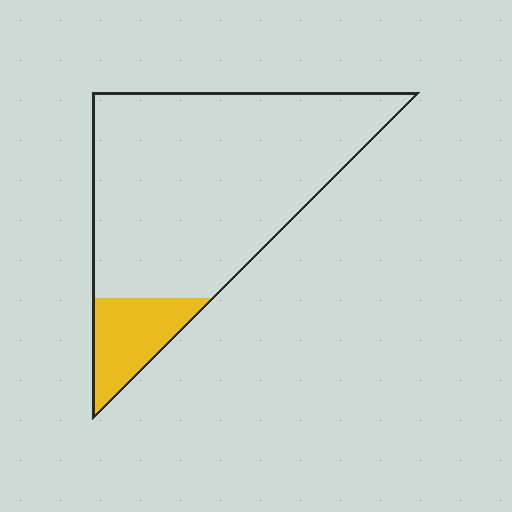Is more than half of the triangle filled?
No.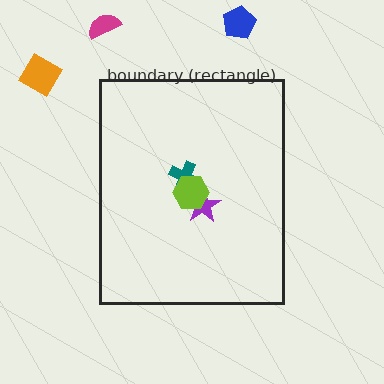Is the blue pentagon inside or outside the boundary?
Outside.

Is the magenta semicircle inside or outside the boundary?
Outside.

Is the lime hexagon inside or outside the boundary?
Inside.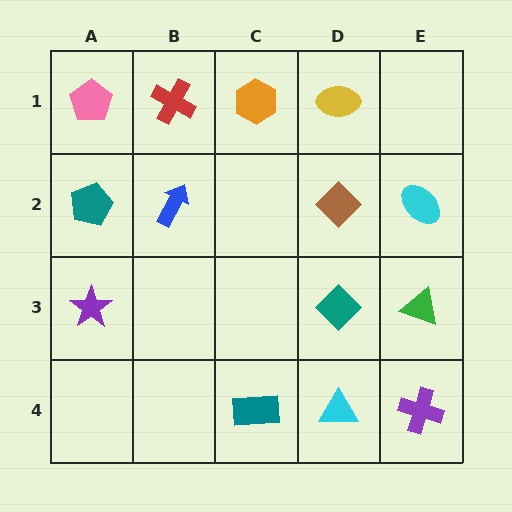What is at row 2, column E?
A cyan ellipse.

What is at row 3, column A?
A purple star.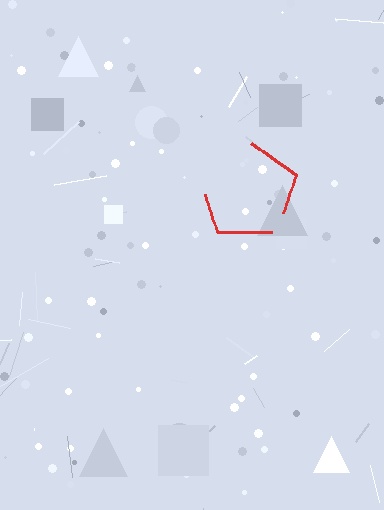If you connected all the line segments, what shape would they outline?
They would outline a pentagon.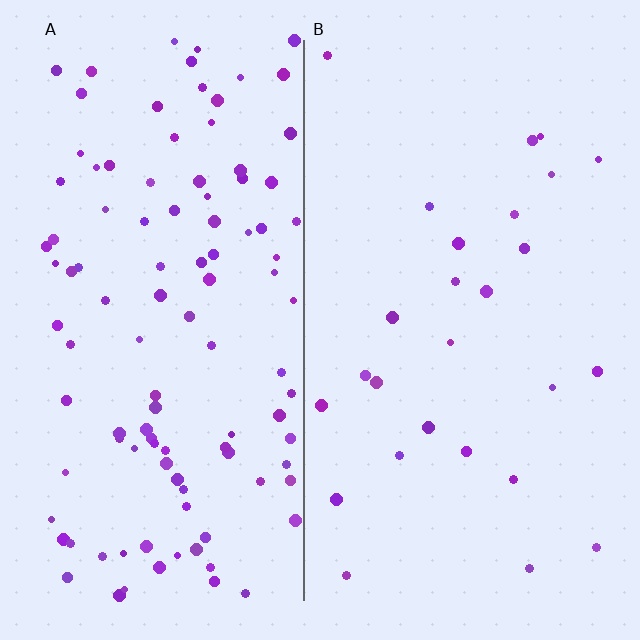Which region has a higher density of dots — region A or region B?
A (the left).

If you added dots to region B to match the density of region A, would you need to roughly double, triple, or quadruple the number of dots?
Approximately quadruple.